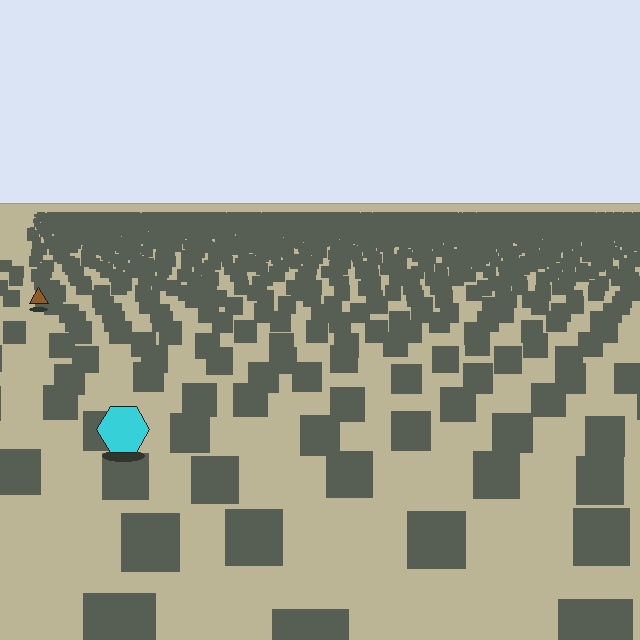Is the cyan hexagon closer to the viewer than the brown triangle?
Yes. The cyan hexagon is closer — you can tell from the texture gradient: the ground texture is coarser near it.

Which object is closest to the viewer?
The cyan hexagon is closest. The texture marks near it are larger and more spread out.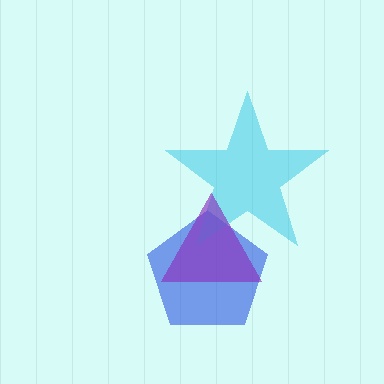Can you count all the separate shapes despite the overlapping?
Yes, there are 3 separate shapes.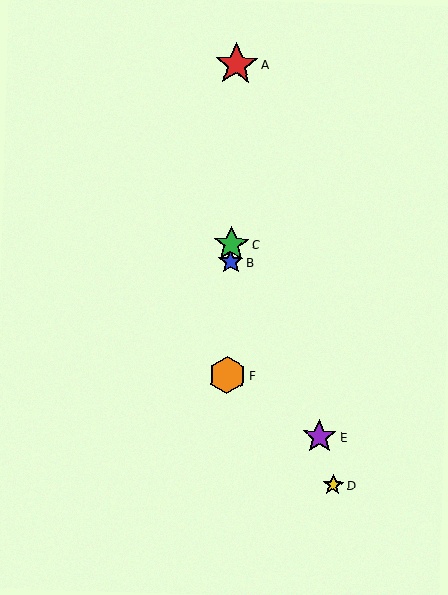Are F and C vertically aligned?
Yes, both are at x≈227.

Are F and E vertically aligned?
No, F is at x≈227 and E is at x≈319.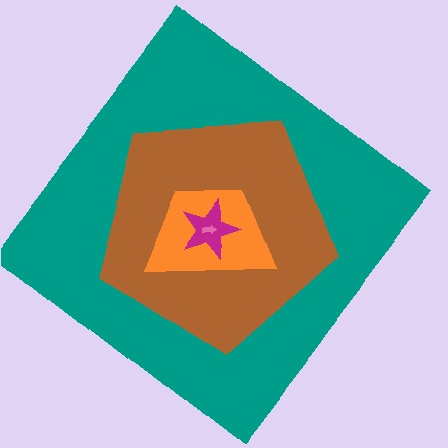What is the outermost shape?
The teal diamond.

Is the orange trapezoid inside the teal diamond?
Yes.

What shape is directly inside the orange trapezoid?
The magenta star.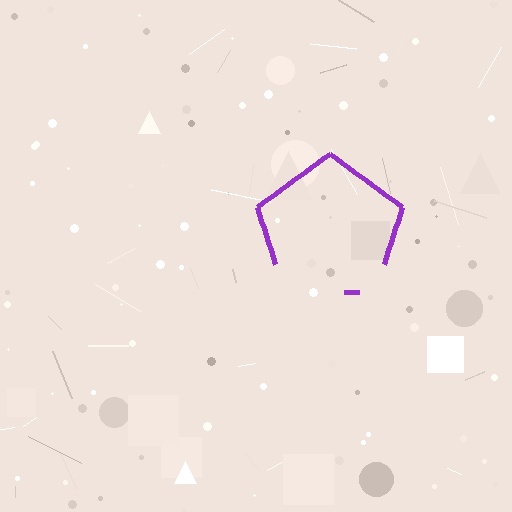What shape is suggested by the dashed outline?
The dashed outline suggests a pentagon.